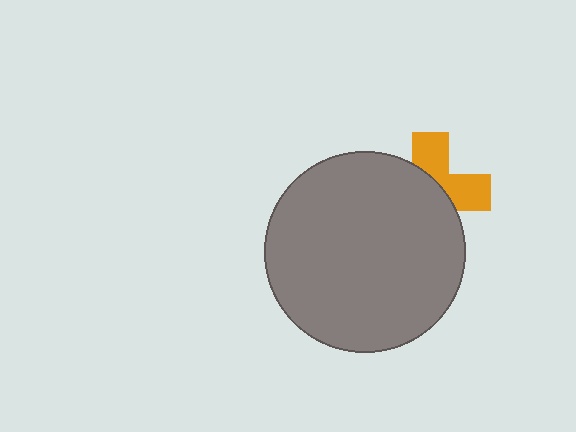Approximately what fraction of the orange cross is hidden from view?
Roughly 58% of the orange cross is hidden behind the gray circle.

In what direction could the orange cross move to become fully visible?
The orange cross could move toward the upper-right. That would shift it out from behind the gray circle entirely.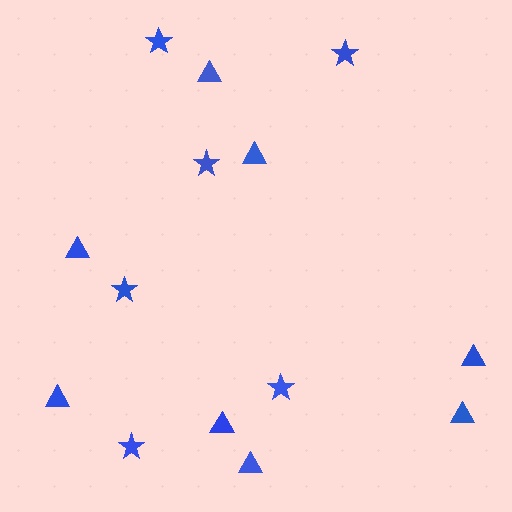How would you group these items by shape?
There are 2 groups: one group of triangles (8) and one group of stars (6).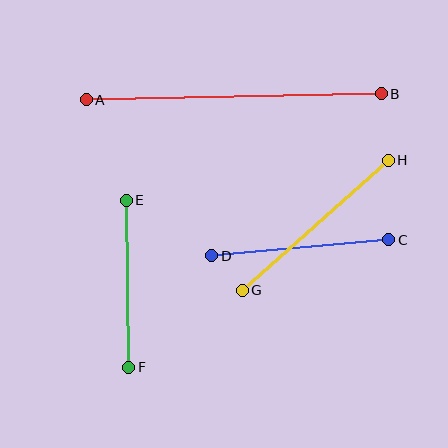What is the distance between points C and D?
The distance is approximately 178 pixels.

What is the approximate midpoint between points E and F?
The midpoint is at approximately (128, 284) pixels.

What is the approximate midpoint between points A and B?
The midpoint is at approximately (234, 97) pixels.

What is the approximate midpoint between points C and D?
The midpoint is at approximately (300, 248) pixels.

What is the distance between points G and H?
The distance is approximately 195 pixels.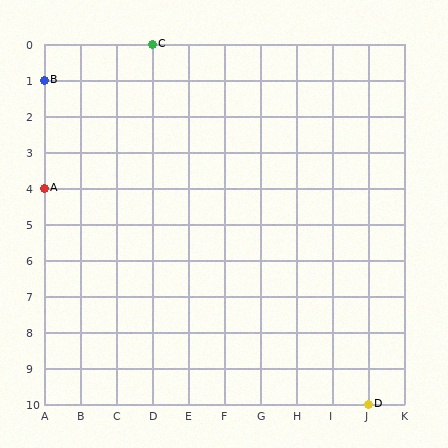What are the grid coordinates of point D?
Point D is at grid coordinates (J, 10).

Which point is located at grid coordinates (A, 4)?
Point A is at (A, 4).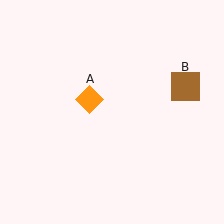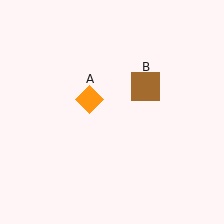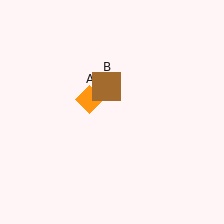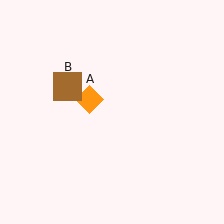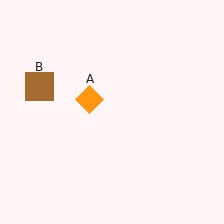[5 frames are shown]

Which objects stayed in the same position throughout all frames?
Orange diamond (object A) remained stationary.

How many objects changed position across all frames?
1 object changed position: brown square (object B).